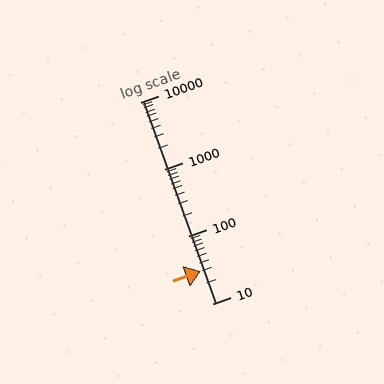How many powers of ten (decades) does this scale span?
The scale spans 3 decades, from 10 to 10000.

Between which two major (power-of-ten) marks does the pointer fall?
The pointer is between 10 and 100.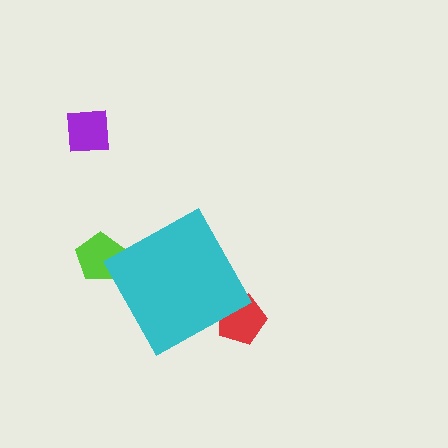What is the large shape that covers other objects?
A cyan diamond.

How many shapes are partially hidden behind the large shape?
2 shapes are partially hidden.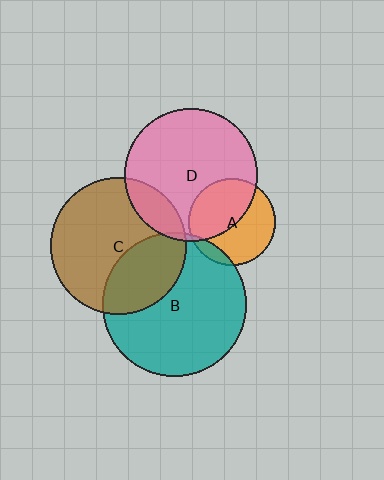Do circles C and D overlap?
Yes.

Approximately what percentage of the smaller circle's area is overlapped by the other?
Approximately 15%.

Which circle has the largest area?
Circle B (teal).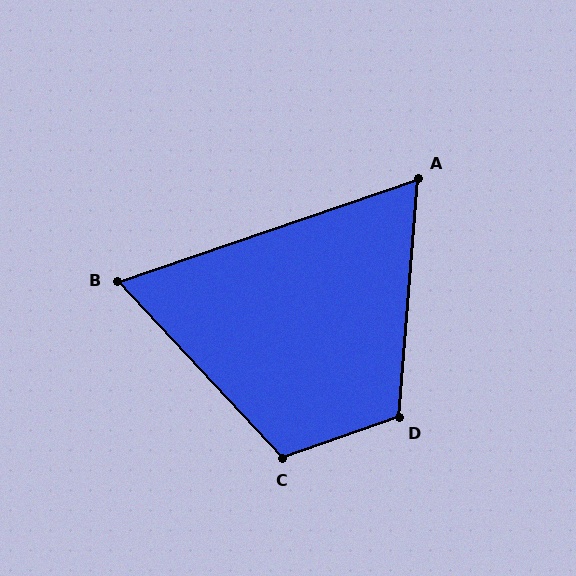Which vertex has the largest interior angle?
D, at approximately 114 degrees.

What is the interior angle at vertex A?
Approximately 67 degrees (acute).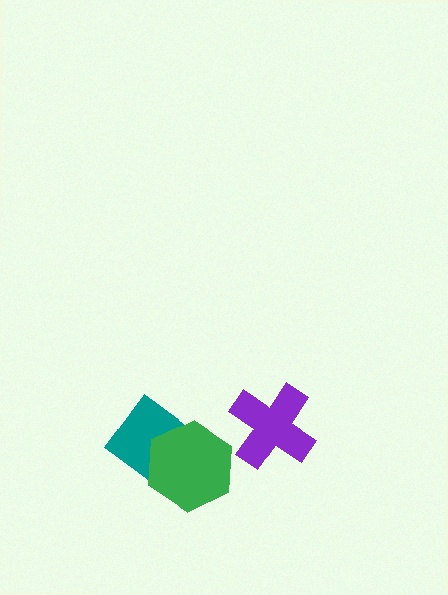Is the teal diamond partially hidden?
Yes, it is partially covered by another shape.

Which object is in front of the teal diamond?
The green hexagon is in front of the teal diamond.